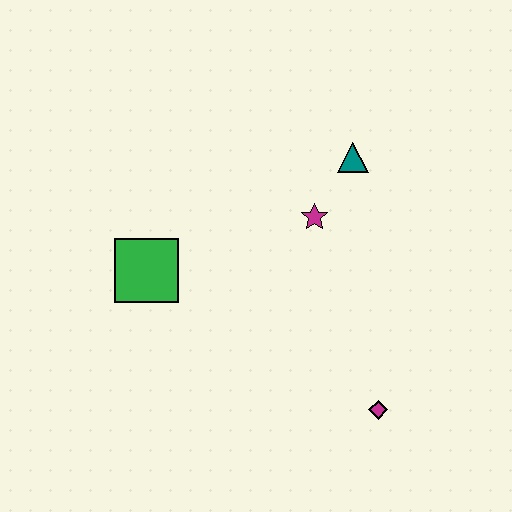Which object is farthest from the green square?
The magenta diamond is farthest from the green square.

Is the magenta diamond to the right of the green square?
Yes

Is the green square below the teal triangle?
Yes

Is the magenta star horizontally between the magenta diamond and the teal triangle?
No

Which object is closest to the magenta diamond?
The magenta star is closest to the magenta diamond.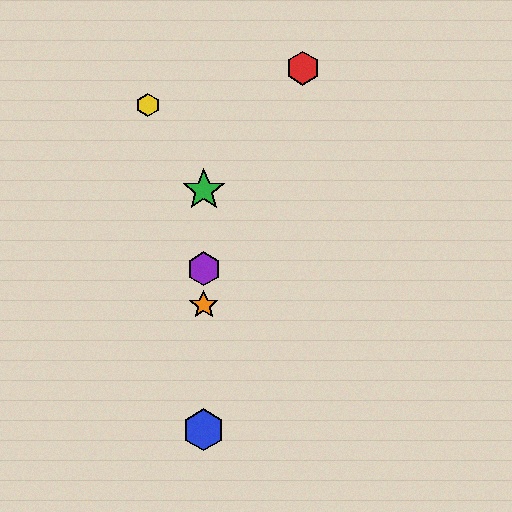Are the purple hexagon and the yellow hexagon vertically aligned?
No, the purple hexagon is at x≈204 and the yellow hexagon is at x≈148.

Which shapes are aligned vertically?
The blue hexagon, the green star, the purple hexagon, the orange star are aligned vertically.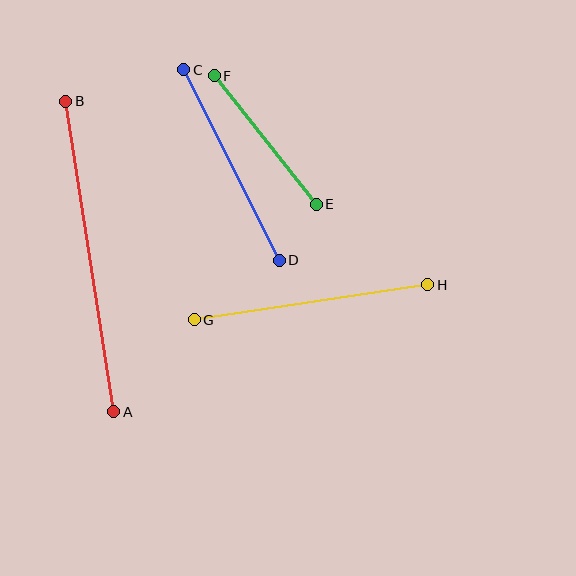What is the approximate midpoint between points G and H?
The midpoint is at approximately (311, 302) pixels.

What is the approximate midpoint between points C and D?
The midpoint is at approximately (232, 165) pixels.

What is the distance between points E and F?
The distance is approximately 164 pixels.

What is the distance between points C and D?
The distance is approximately 213 pixels.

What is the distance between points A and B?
The distance is approximately 314 pixels.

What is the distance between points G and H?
The distance is approximately 236 pixels.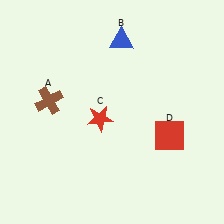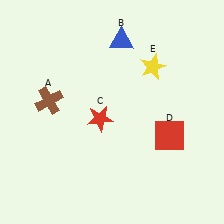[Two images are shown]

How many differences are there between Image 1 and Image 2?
There is 1 difference between the two images.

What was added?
A yellow star (E) was added in Image 2.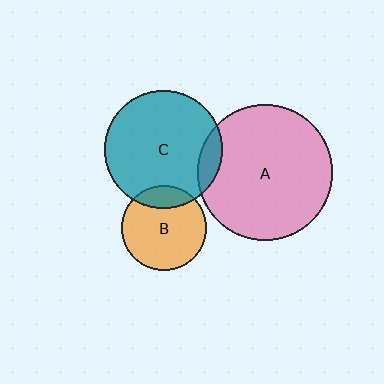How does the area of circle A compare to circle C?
Approximately 1.3 times.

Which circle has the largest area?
Circle A (pink).